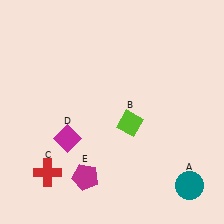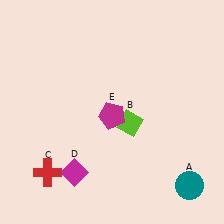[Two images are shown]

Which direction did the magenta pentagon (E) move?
The magenta pentagon (E) moved up.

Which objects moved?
The objects that moved are: the magenta diamond (D), the magenta pentagon (E).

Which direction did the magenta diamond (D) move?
The magenta diamond (D) moved down.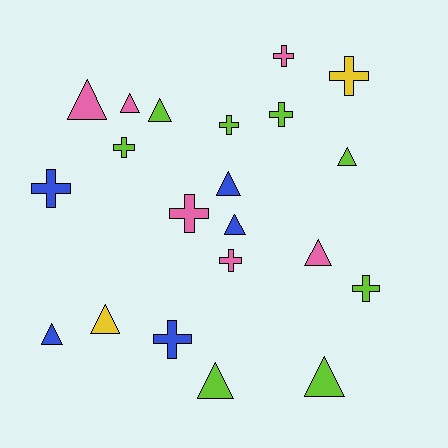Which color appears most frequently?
Lime, with 8 objects.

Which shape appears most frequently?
Triangle, with 11 objects.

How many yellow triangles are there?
There is 1 yellow triangle.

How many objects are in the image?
There are 21 objects.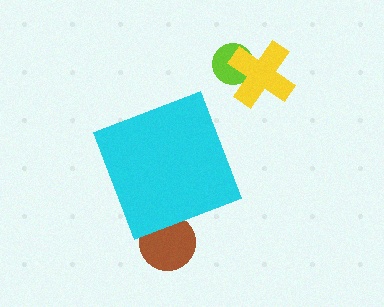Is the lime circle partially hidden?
No, the lime circle is fully visible.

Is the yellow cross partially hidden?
No, the yellow cross is fully visible.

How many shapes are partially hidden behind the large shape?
1 shape is partially hidden.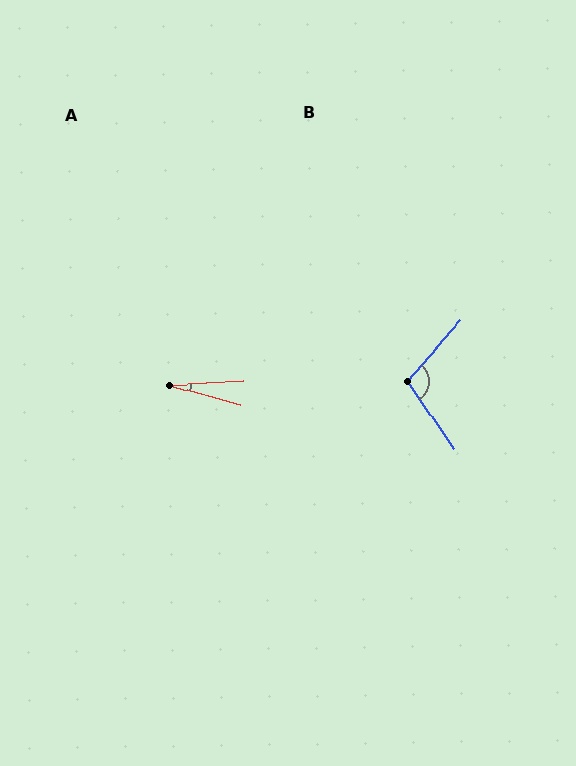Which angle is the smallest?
A, at approximately 18 degrees.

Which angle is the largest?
B, at approximately 104 degrees.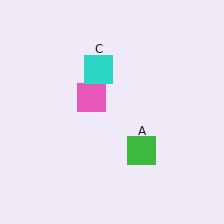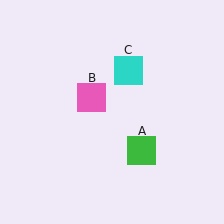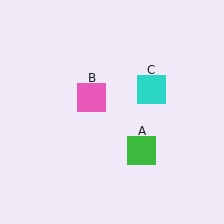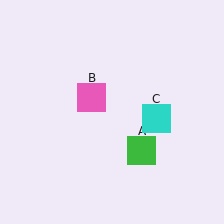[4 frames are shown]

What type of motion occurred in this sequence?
The cyan square (object C) rotated clockwise around the center of the scene.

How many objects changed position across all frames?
1 object changed position: cyan square (object C).